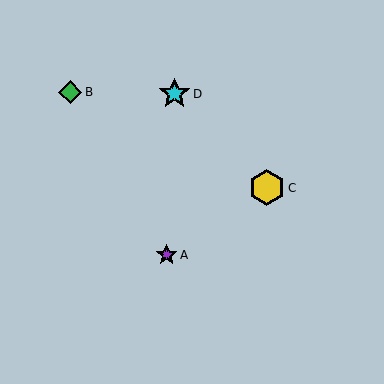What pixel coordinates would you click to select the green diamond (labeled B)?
Click at (70, 92) to select the green diamond B.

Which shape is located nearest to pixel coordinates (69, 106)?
The green diamond (labeled B) at (70, 92) is nearest to that location.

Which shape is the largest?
The yellow hexagon (labeled C) is the largest.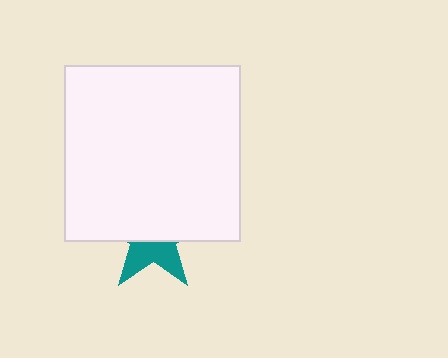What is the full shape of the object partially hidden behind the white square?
The partially hidden object is a teal star.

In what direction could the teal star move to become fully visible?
The teal star could move down. That would shift it out from behind the white square entirely.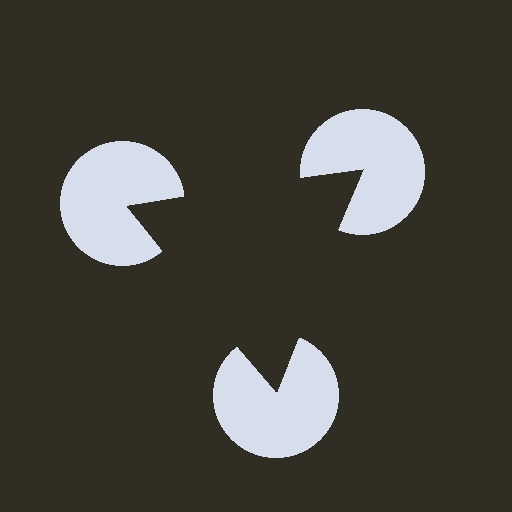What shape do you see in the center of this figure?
An illusory triangle — its edges are inferred from the aligned wedge cuts in the pac-man discs, not physically drawn.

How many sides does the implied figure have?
3 sides.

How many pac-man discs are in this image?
There are 3 — one at each vertex of the illusory triangle.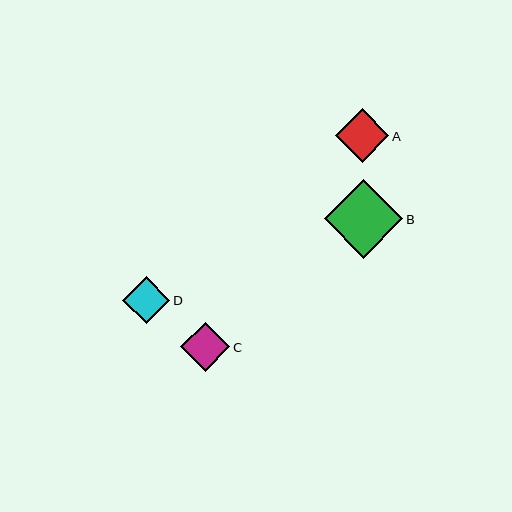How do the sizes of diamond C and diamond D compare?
Diamond C and diamond D are approximately the same size.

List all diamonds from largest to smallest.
From largest to smallest: B, A, C, D.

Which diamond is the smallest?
Diamond D is the smallest with a size of approximately 47 pixels.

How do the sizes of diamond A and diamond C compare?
Diamond A and diamond C are approximately the same size.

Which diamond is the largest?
Diamond B is the largest with a size of approximately 79 pixels.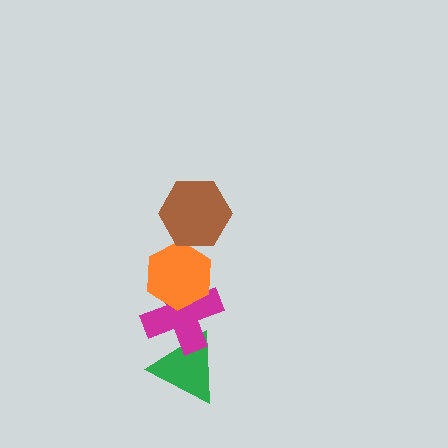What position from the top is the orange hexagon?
The orange hexagon is 2nd from the top.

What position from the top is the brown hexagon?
The brown hexagon is 1st from the top.